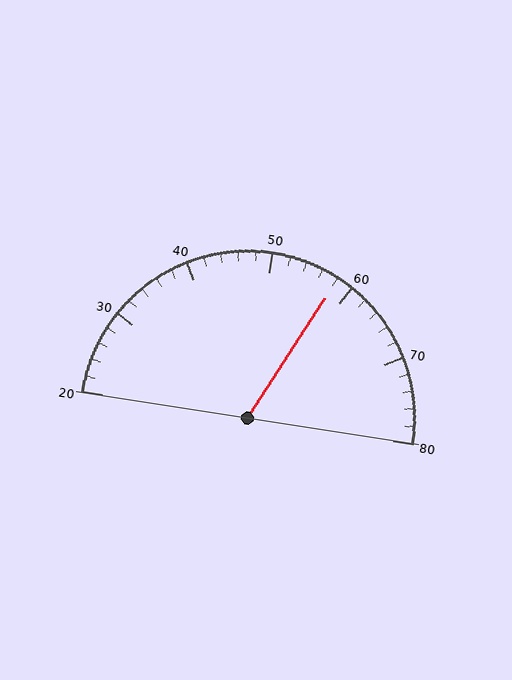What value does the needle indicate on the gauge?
The needle indicates approximately 58.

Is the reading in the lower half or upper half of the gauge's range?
The reading is in the upper half of the range (20 to 80).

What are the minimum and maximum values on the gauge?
The gauge ranges from 20 to 80.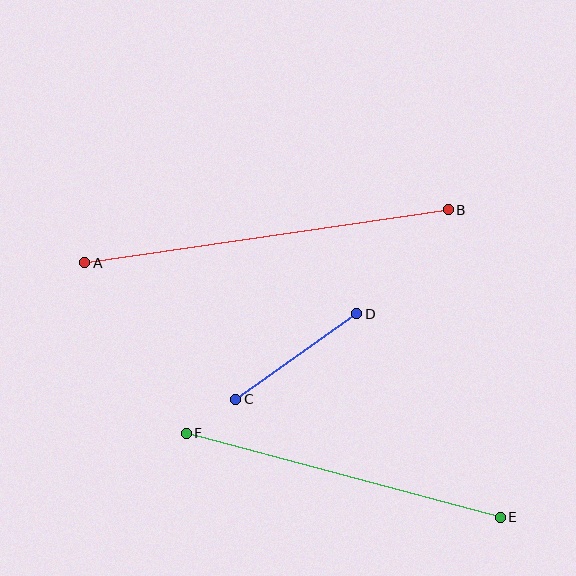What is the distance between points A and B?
The distance is approximately 367 pixels.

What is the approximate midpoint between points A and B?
The midpoint is at approximately (267, 236) pixels.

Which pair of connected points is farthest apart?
Points A and B are farthest apart.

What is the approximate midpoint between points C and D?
The midpoint is at approximately (296, 357) pixels.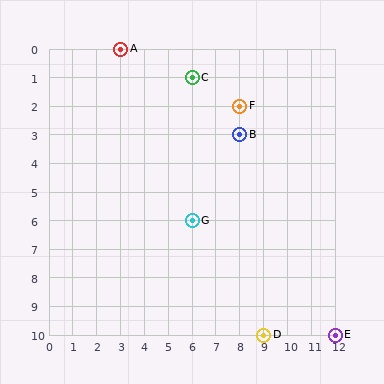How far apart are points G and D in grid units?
Points G and D are 3 columns and 4 rows apart (about 5.0 grid units diagonally).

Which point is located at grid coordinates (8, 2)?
Point F is at (8, 2).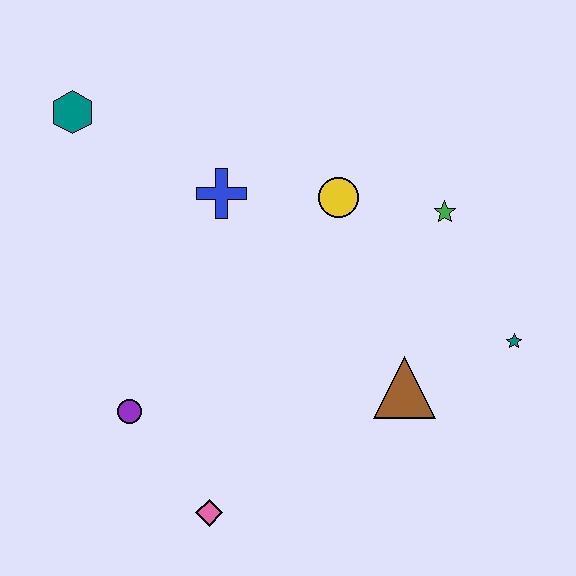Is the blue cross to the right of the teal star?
No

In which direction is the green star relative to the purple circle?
The green star is to the right of the purple circle.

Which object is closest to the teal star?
The brown triangle is closest to the teal star.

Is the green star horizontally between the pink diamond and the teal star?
Yes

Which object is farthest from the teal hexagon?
The teal star is farthest from the teal hexagon.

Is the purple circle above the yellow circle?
No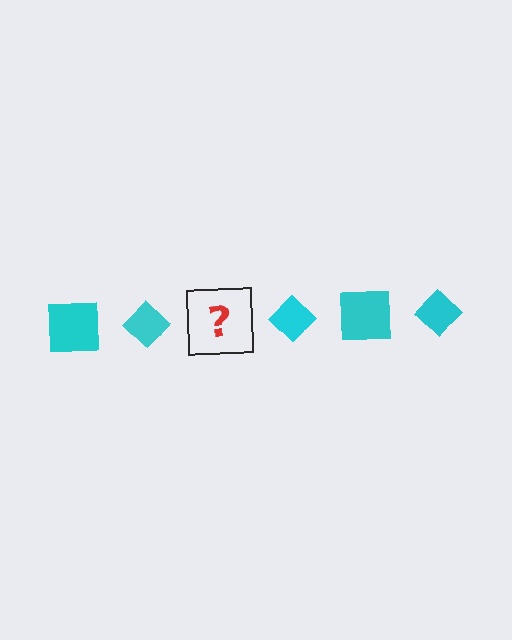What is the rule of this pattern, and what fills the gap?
The rule is that the pattern cycles through square, diamond shapes in cyan. The gap should be filled with a cyan square.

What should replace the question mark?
The question mark should be replaced with a cyan square.